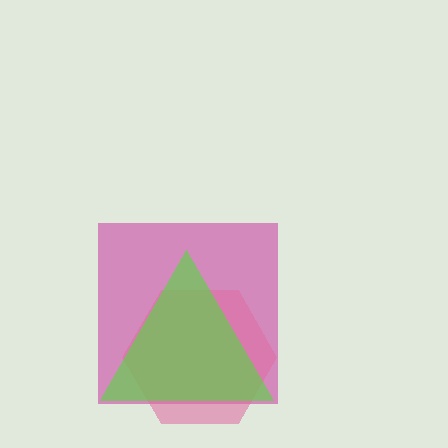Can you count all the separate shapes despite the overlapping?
Yes, there are 3 separate shapes.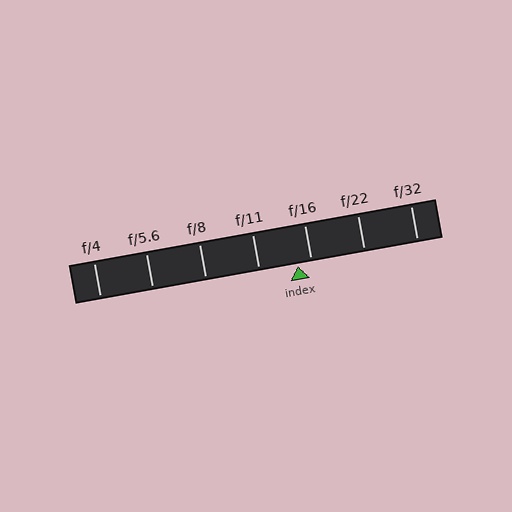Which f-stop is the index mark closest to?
The index mark is closest to f/16.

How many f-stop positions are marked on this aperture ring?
There are 7 f-stop positions marked.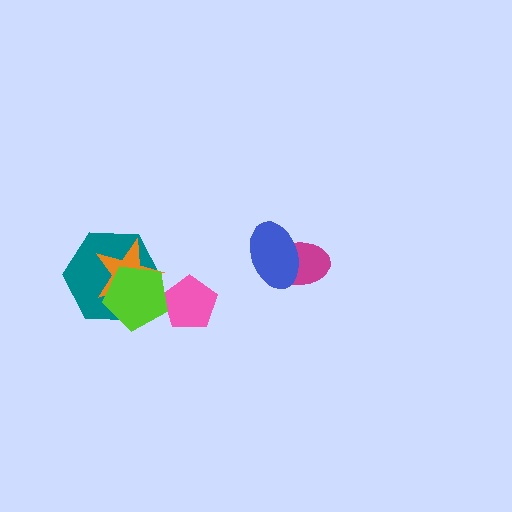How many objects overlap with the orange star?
2 objects overlap with the orange star.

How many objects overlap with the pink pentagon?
1 object overlaps with the pink pentagon.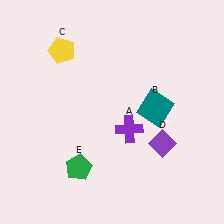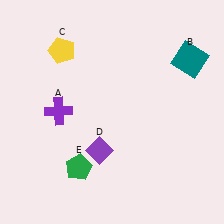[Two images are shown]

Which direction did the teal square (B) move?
The teal square (B) moved up.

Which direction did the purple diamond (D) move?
The purple diamond (D) moved left.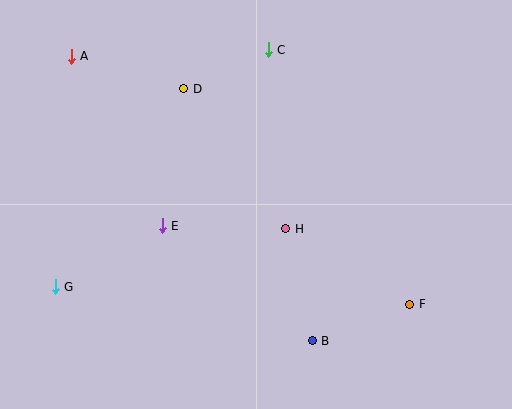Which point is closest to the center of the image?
Point H at (286, 229) is closest to the center.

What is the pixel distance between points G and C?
The distance between G and C is 319 pixels.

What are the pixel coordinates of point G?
Point G is at (55, 287).